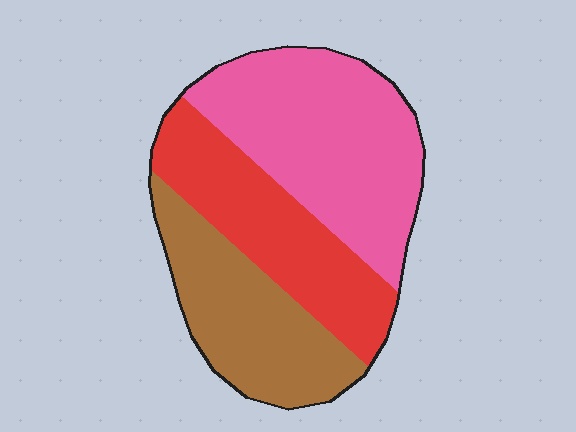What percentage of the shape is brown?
Brown covers about 30% of the shape.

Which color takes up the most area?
Pink, at roughly 40%.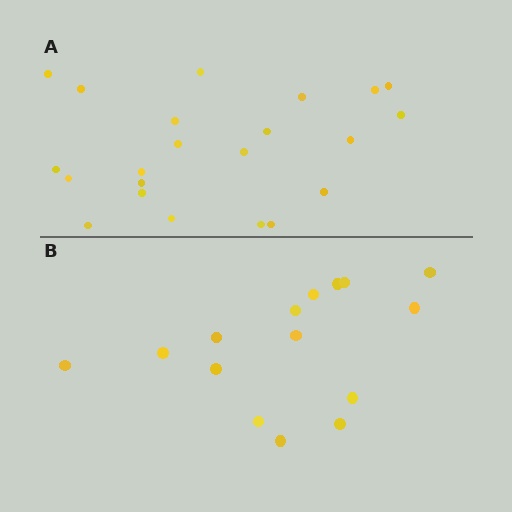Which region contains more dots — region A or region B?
Region A (the top region) has more dots.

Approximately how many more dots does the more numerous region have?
Region A has roughly 8 or so more dots than region B.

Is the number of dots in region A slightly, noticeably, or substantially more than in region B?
Region A has substantially more. The ratio is roughly 1.5 to 1.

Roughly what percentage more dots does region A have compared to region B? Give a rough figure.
About 45% more.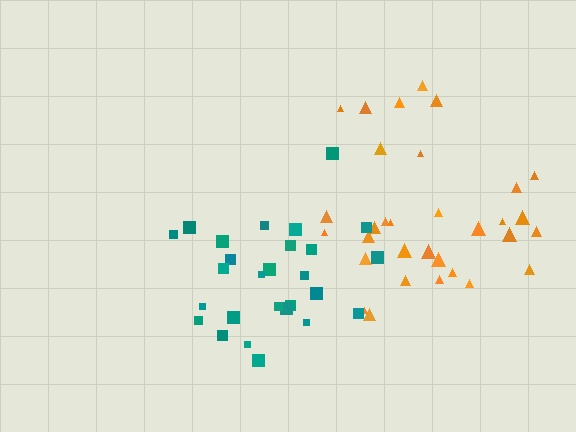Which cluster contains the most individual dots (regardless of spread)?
Orange (32).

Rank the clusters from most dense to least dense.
orange, teal.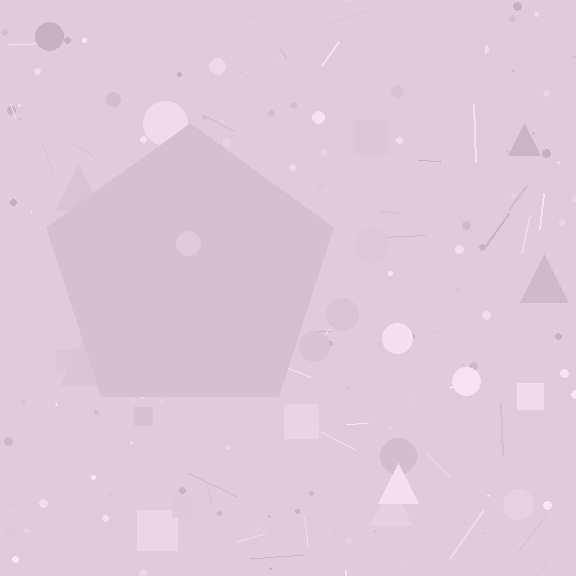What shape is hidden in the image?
A pentagon is hidden in the image.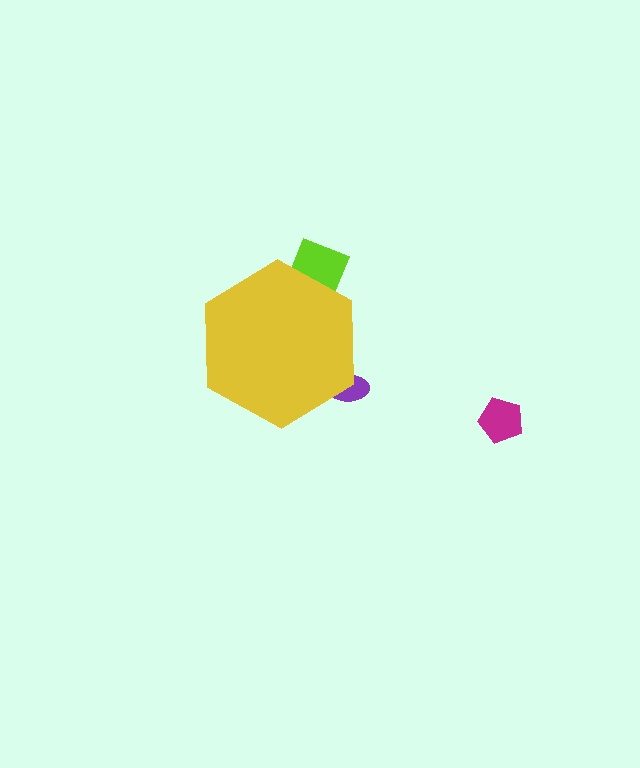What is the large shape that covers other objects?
A yellow hexagon.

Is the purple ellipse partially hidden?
Yes, the purple ellipse is partially hidden behind the yellow hexagon.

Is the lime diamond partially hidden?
Yes, the lime diamond is partially hidden behind the yellow hexagon.